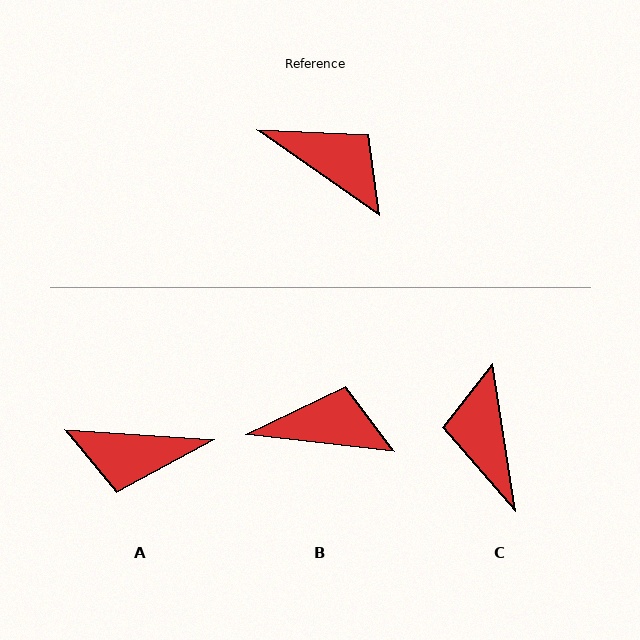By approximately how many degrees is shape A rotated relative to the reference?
Approximately 149 degrees clockwise.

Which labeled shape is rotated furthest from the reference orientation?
A, about 149 degrees away.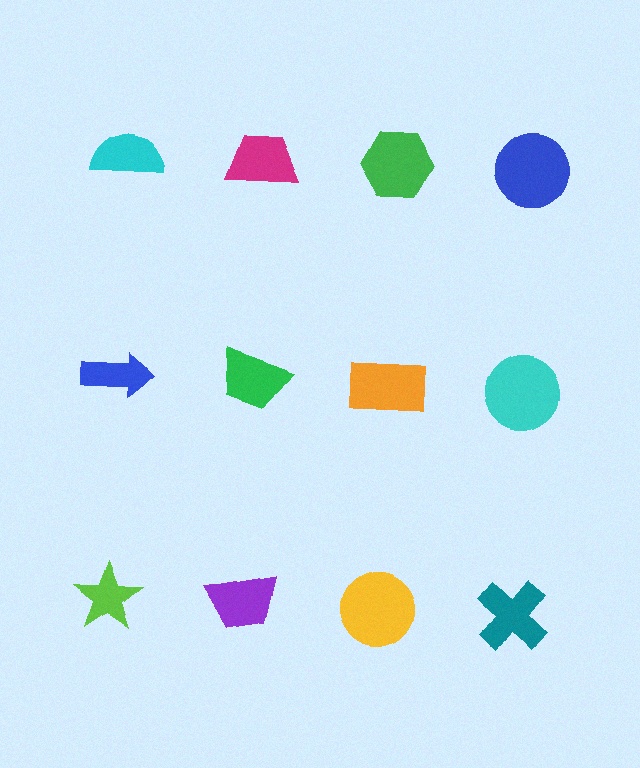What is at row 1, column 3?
A green hexagon.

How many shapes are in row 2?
4 shapes.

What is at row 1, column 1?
A cyan semicircle.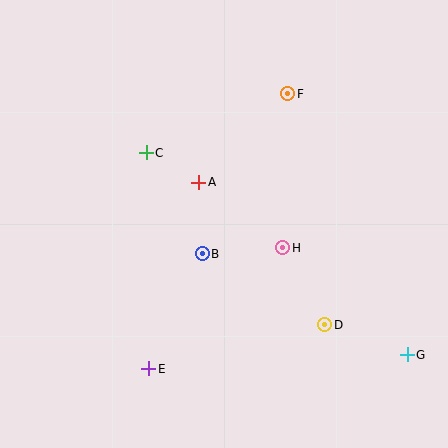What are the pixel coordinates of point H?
Point H is at (283, 248).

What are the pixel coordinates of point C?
Point C is at (146, 153).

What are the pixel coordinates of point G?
Point G is at (407, 355).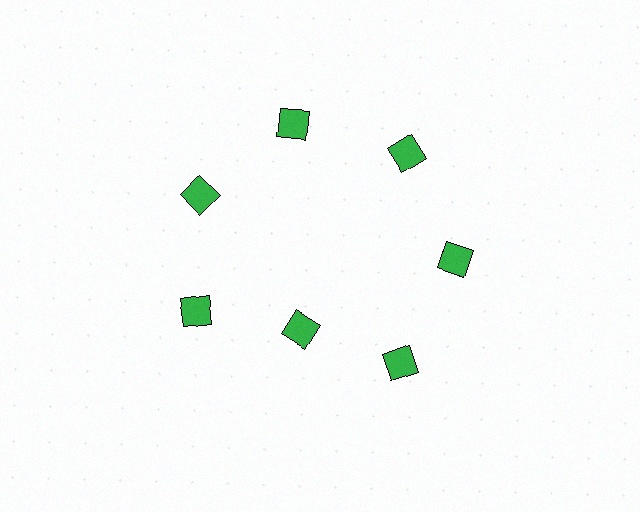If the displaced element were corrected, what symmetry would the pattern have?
It would have 7-fold rotational symmetry — the pattern would map onto itself every 51 degrees.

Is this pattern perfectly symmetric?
No. The 7 green diamonds are arranged in a ring, but one element near the 6 o'clock position is pulled inward toward the center, breaking the 7-fold rotational symmetry.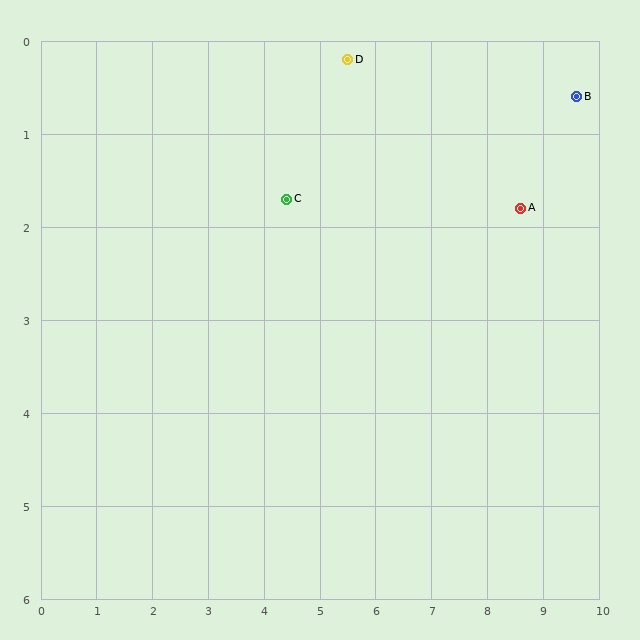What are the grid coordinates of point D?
Point D is at approximately (5.5, 0.2).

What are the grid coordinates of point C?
Point C is at approximately (4.4, 1.7).